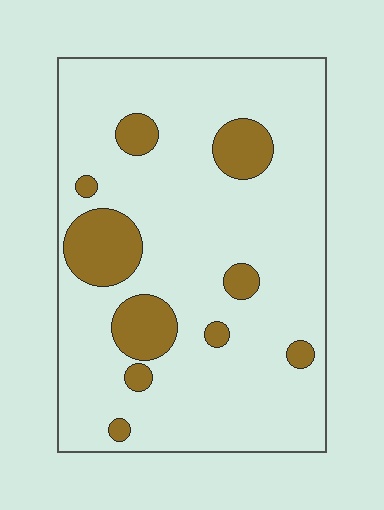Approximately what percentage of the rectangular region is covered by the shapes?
Approximately 15%.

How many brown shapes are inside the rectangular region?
10.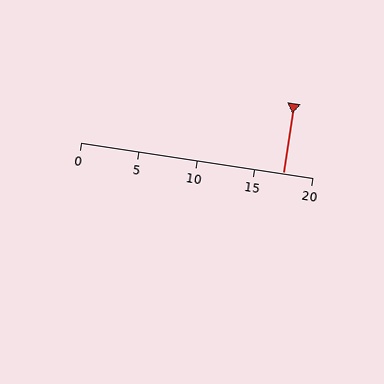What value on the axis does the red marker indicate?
The marker indicates approximately 17.5.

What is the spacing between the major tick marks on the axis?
The major ticks are spaced 5 apart.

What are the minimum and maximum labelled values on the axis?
The axis runs from 0 to 20.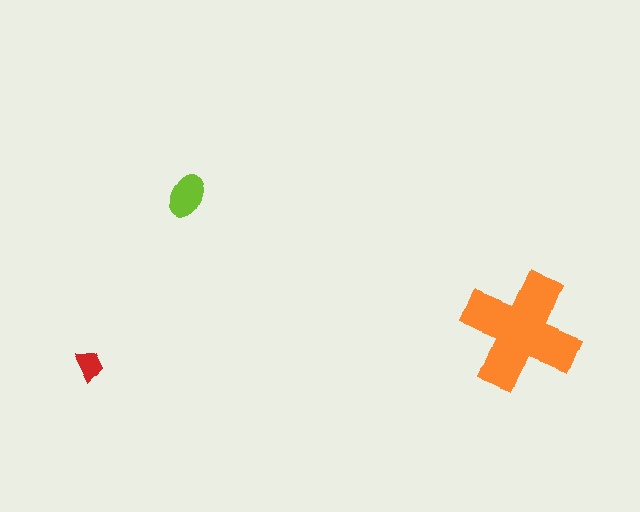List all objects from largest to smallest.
The orange cross, the lime ellipse, the red trapezoid.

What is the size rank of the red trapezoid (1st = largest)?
3rd.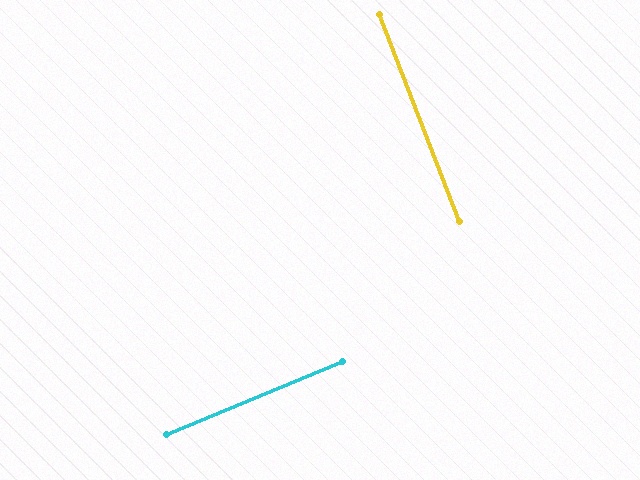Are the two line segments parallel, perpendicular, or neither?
Perpendicular — they meet at approximately 89°.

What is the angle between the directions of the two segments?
Approximately 89 degrees.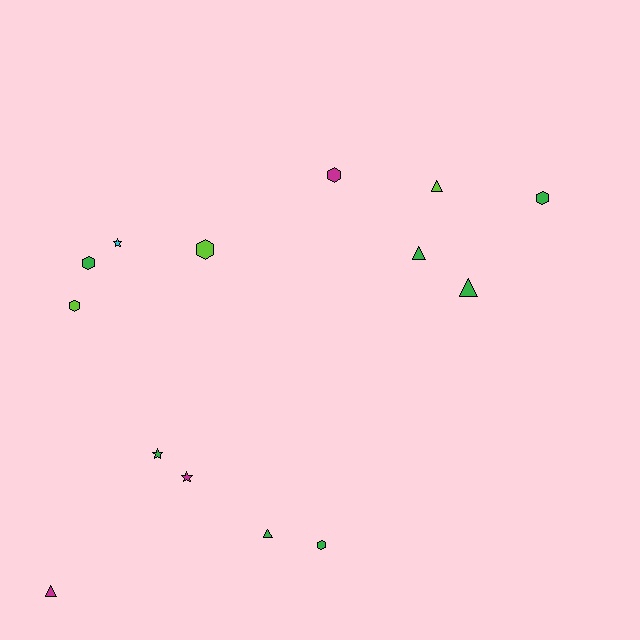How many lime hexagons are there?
There are 2 lime hexagons.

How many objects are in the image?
There are 14 objects.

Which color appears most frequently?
Green, with 7 objects.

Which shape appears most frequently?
Hexagon, with 6 objects.